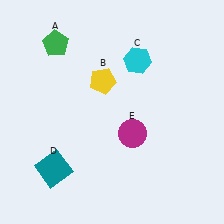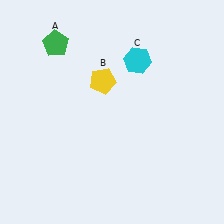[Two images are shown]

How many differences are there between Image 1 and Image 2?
There are 2 differences between the two images.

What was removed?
The magenta circle (E), the teal square (D) were removed in Image 2.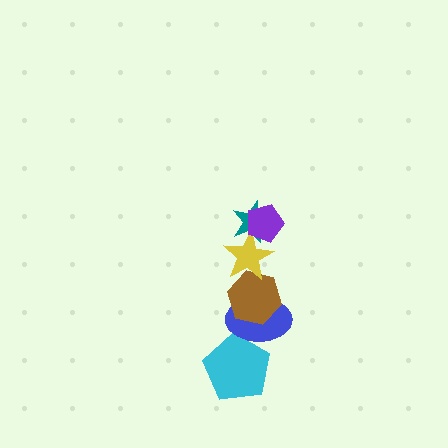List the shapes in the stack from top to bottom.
From top to bottom: the purple pentagon, the teal star, the yellow star, the brown hexagon, the blue ellipse, the cyan pentagon.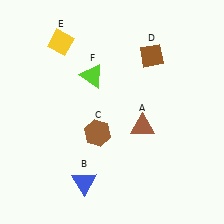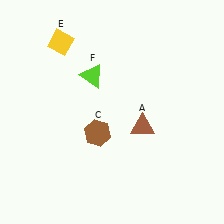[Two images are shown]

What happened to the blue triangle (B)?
The blue triangle (B) was removed in Image 2. It was in the bottom-left area of Image 1.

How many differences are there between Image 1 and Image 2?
There are 2 differences between the two images.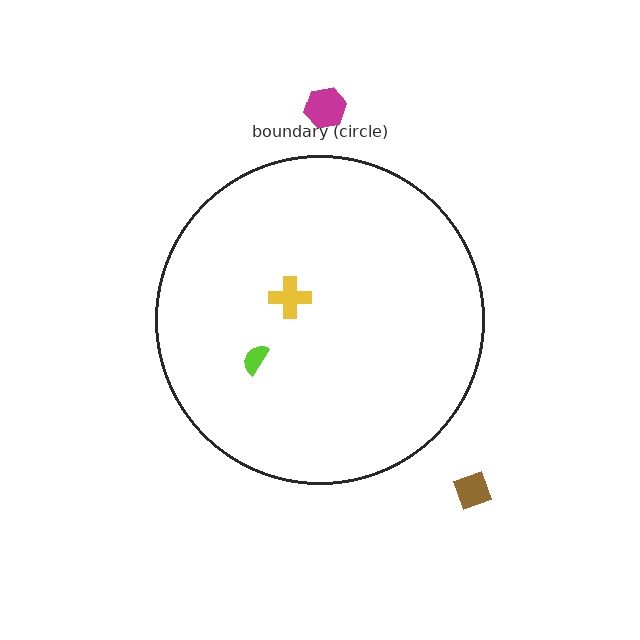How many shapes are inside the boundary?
2 inside, 2 outside.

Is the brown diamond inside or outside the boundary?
Outside.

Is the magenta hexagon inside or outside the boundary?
Outside.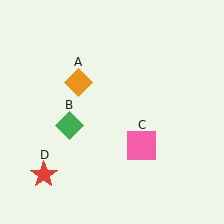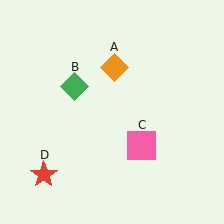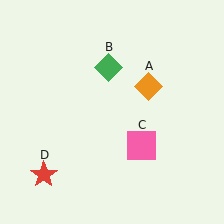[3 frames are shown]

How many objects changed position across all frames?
2 objects changed position: orange diamond (object A), green diamond (object B).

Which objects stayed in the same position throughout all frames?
Pink square (object C) and red star (object D) remained stationary.